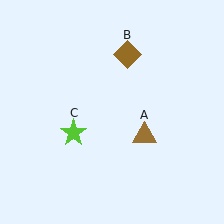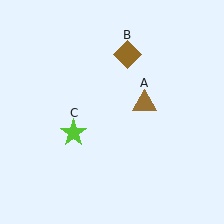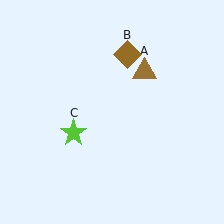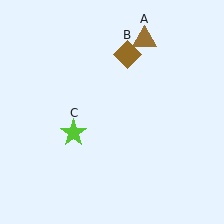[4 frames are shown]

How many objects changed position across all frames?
1 object changed position: brown triangle (object A).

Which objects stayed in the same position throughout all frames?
Brown diamond (object B) and lime star (object C) remained stationary.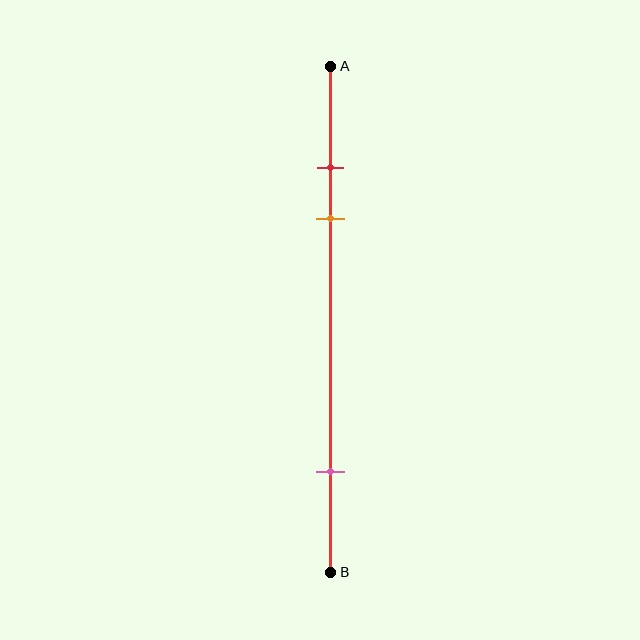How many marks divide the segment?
There are 3 marks dividing the segment.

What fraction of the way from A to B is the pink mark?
The pink mark is approximately 80% (0.8) of the way from A to B.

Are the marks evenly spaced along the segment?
No, the marks are not evenly spaced.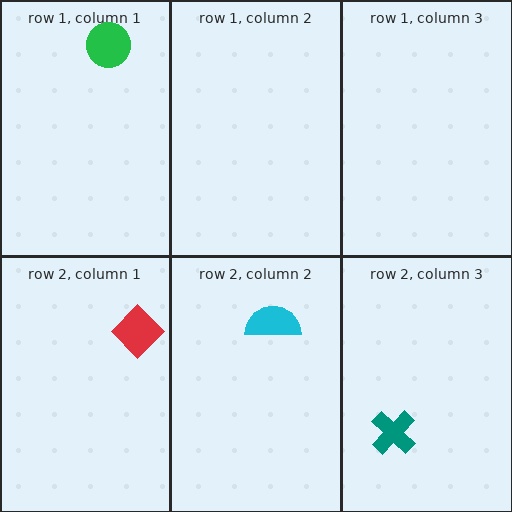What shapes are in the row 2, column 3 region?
The teal cross.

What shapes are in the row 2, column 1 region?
The red diamond.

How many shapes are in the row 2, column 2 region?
1.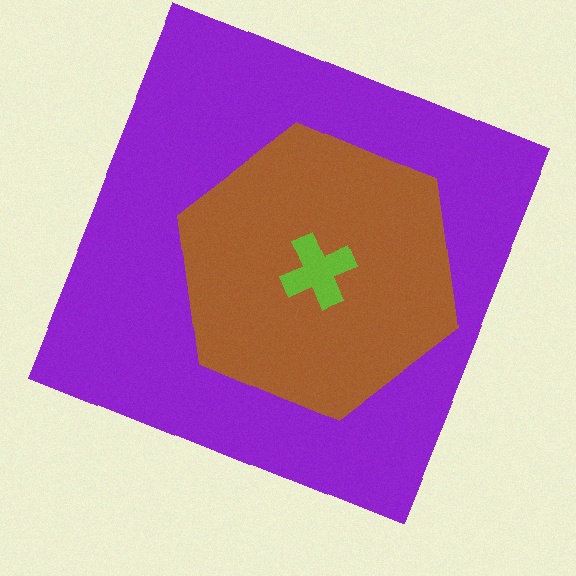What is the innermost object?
The lime cross.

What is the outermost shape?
The purple square.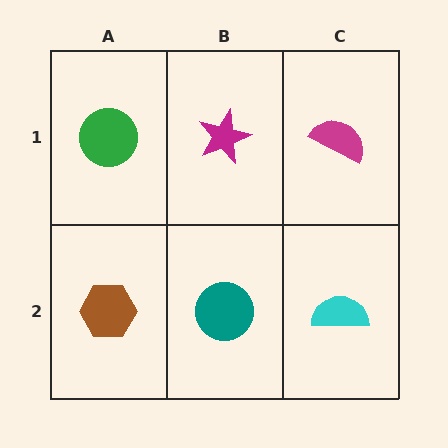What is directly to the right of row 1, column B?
A magenta semicircle.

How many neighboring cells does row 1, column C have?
2.